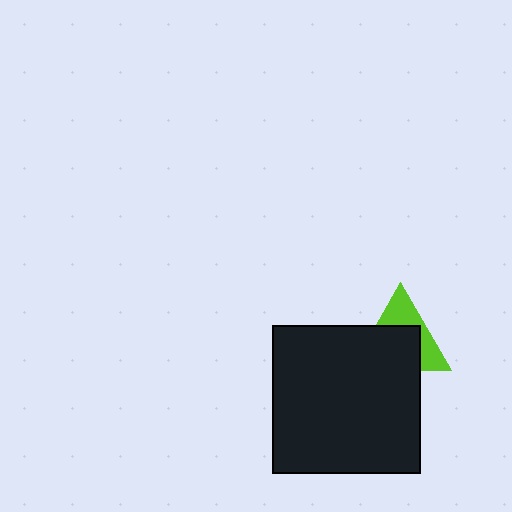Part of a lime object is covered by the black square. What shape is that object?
It is a triangle.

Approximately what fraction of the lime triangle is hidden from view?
Roughly 59% of the lime triangle is hidden behind the black square.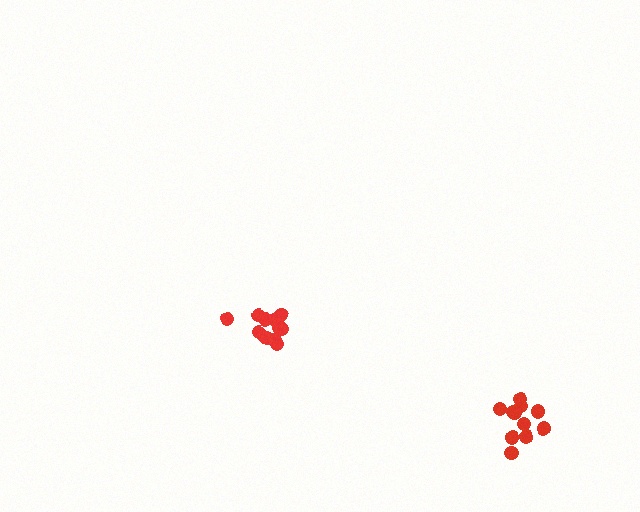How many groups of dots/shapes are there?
There are 2 groups.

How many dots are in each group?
Group 1: 11 dots, Group 2: 12 dots (23 total).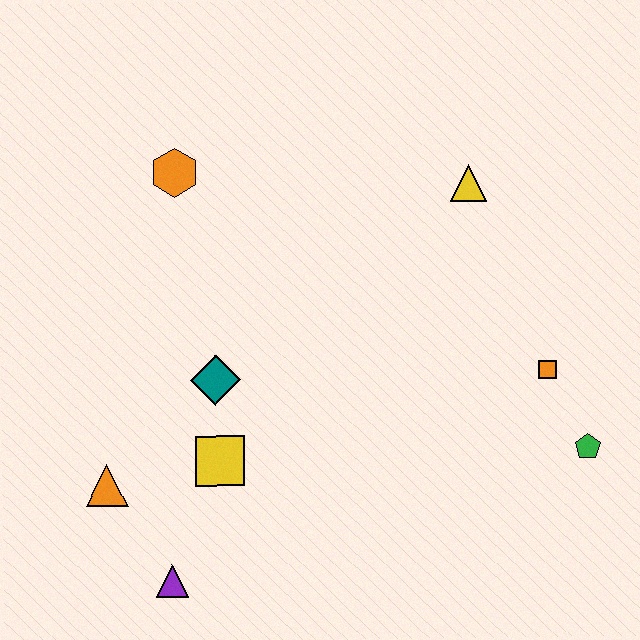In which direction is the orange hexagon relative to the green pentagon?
The orange hexagon is to the left of the green pentagon.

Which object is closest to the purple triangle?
The orange triangle is closest to the purple triangle.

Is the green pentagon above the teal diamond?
No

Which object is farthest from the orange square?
The orange triangle is farthest from the orange square.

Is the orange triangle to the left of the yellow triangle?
Yes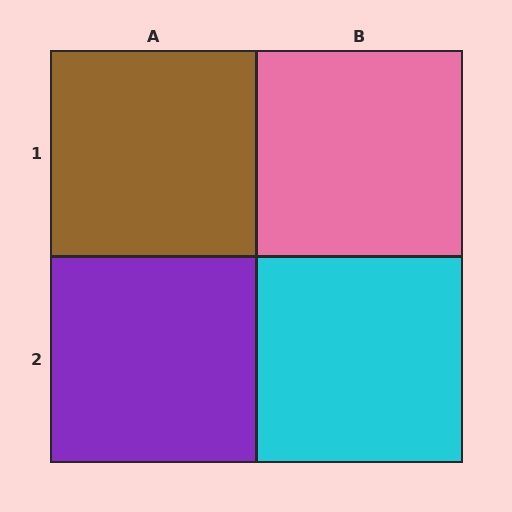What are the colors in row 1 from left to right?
Brown, pink.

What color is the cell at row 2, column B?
Cyan.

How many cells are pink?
1 cell is pink.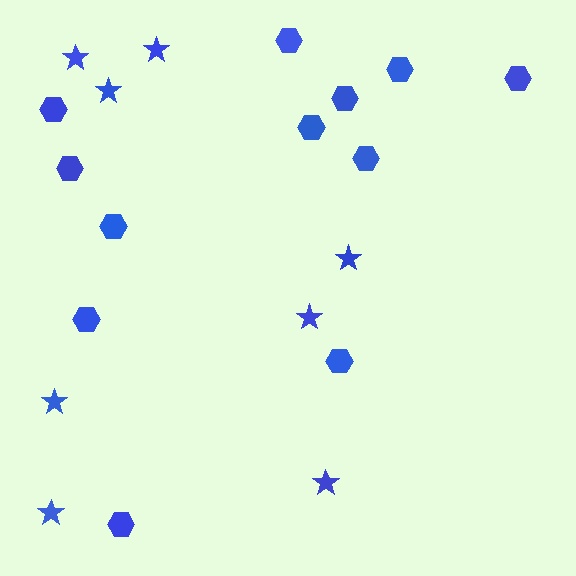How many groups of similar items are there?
There are 2 groups: one group of stars (8) and one group of hexagons (12).